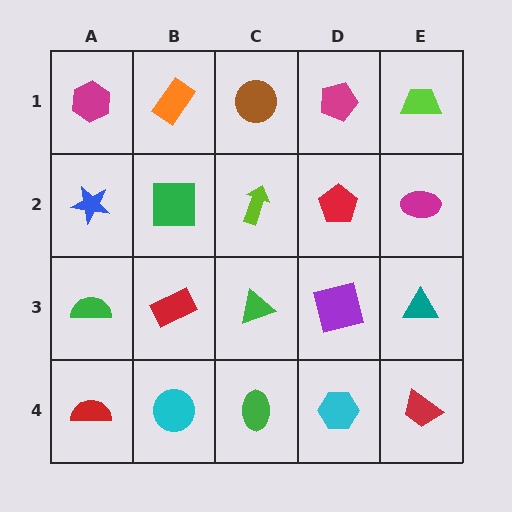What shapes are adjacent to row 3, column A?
A blue star (row 2, column A), a red semicircle (row 4, column A), a red rectangle (row 3, column B).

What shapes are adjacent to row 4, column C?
A green triangle (row 3, column C), a cyan circle (row 4, column B), a cyan hexagon (row 4, column D).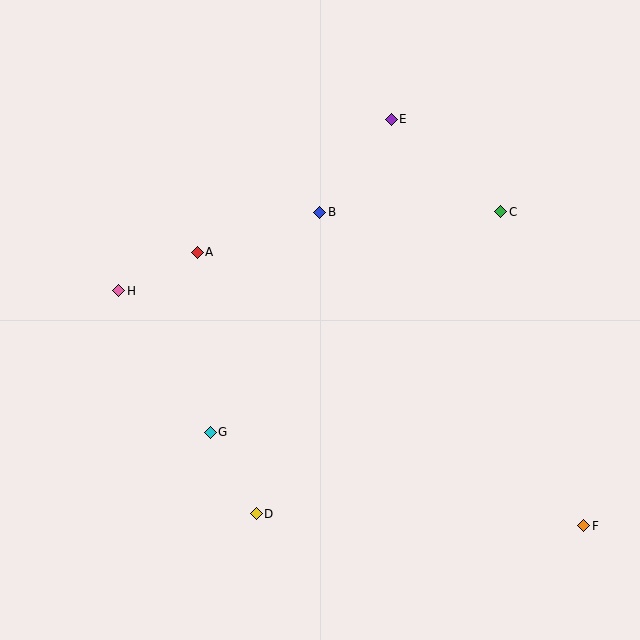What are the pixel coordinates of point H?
Point H is at (119, 291).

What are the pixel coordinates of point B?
Point B is at (320, 212).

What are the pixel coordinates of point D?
Point D is at (256, 514).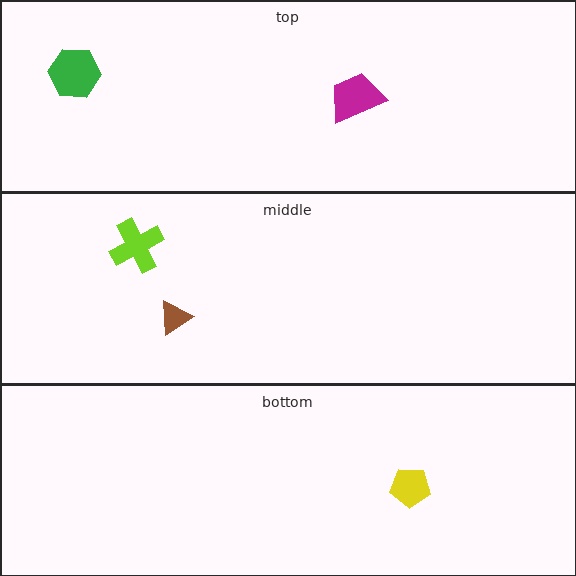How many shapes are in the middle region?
2.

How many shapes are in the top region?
2.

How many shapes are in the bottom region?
1.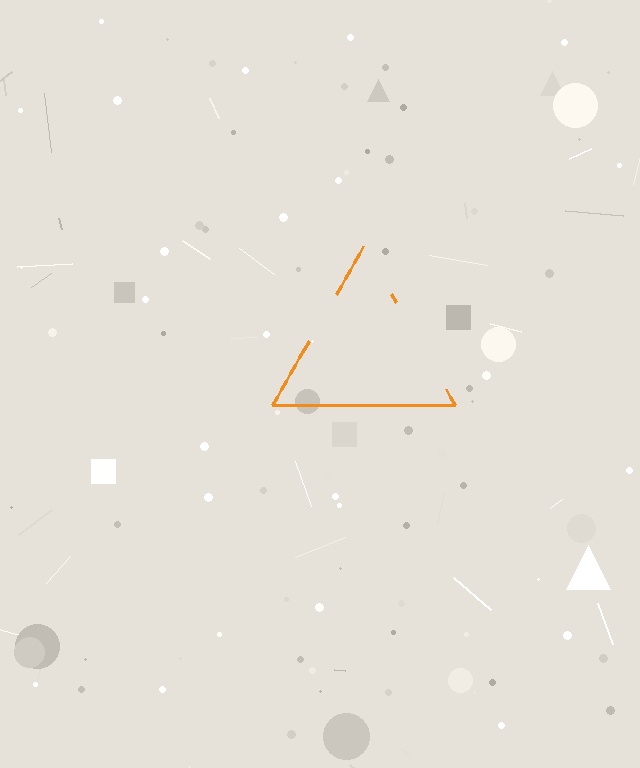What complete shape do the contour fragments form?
The contour fragments form a triangle.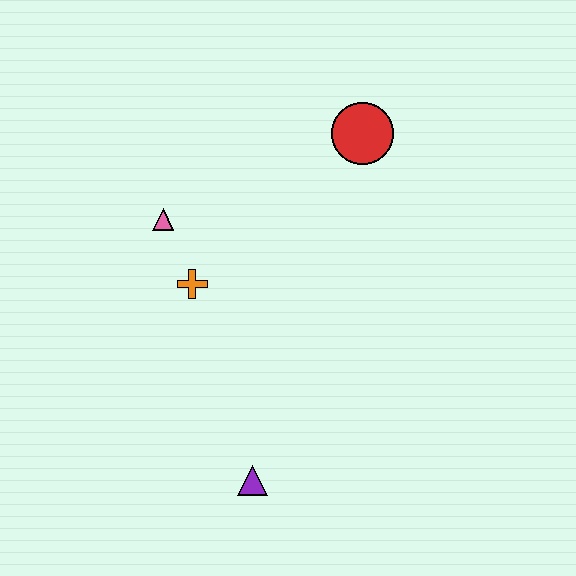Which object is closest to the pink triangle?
The orange cross is closest to the pink triangle.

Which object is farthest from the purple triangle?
The red circle is farthest from the purple triangle.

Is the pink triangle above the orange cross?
Yes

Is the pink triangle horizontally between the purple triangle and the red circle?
No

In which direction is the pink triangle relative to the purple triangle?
The pink triangle is above the purple triangle.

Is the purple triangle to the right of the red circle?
No